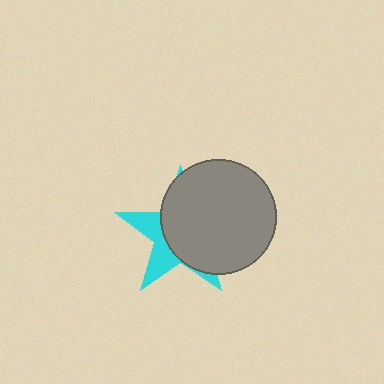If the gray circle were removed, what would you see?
You would see the complete cyan star.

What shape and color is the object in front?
The object in front is a gray circle.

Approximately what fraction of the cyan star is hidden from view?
Roughly 66% of the cyan star is hidden behind the gray circle.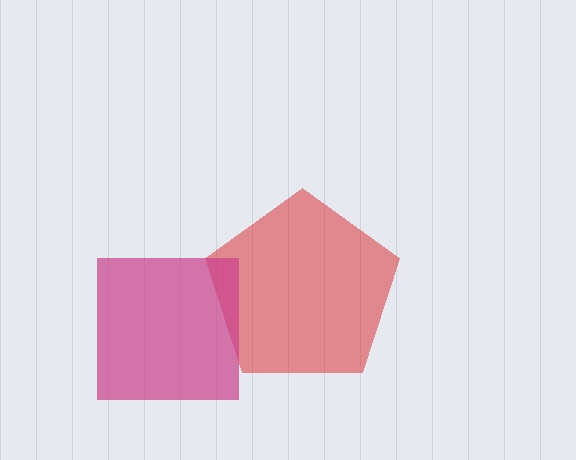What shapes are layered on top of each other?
The layered shapes are: a red pentagon, a magenta square.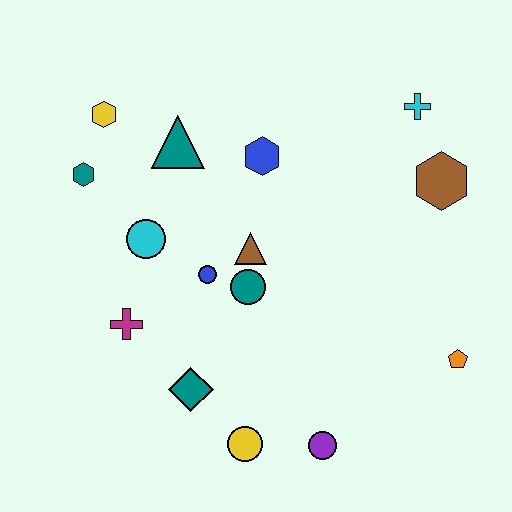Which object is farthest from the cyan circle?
The orange pentagon is farthest from the cyan circle.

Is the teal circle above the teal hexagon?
No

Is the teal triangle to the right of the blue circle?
No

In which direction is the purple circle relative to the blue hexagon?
The purple circle is below the blue hexagon.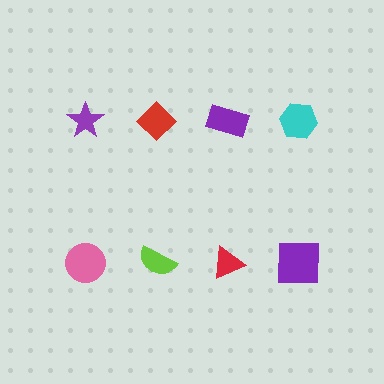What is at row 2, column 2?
A lime semicircle.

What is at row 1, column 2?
A red diamond.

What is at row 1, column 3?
A purple rectangle.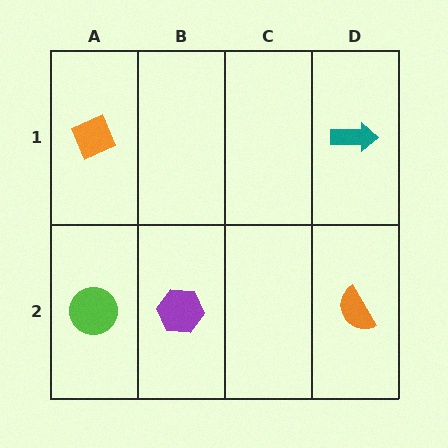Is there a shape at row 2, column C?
No, that cell is empty.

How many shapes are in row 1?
2 shapes.